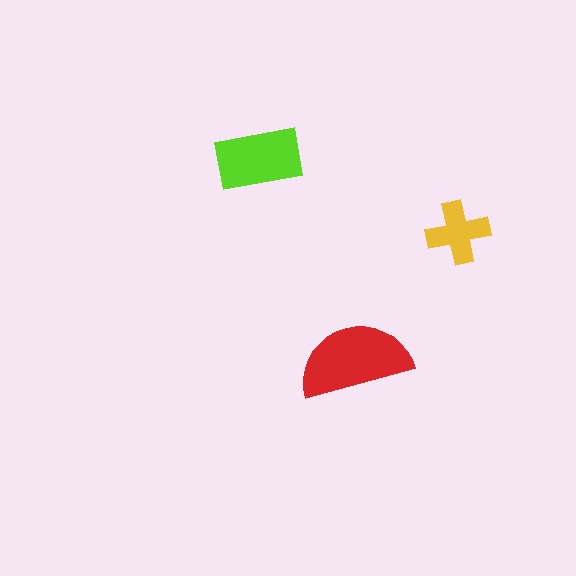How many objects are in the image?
There are 3 objects in the image.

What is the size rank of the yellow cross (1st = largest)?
3rd.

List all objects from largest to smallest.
The red semicircle, the lime rectangle, the yellow cross.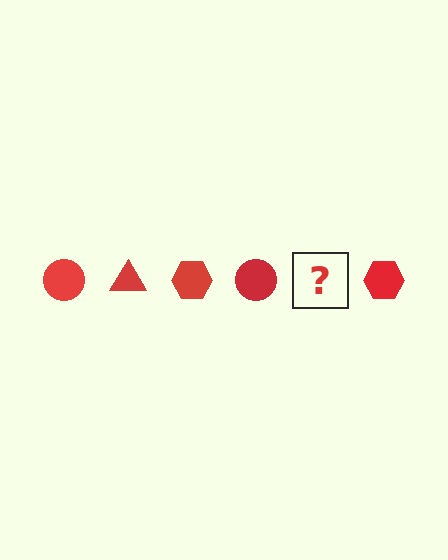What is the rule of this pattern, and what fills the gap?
The rule is that the pattern cycles through circle, triangle, hexagon shapes in red. The gap should be filled with a red triangle.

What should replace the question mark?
The question mark should be replaced with a red triangle.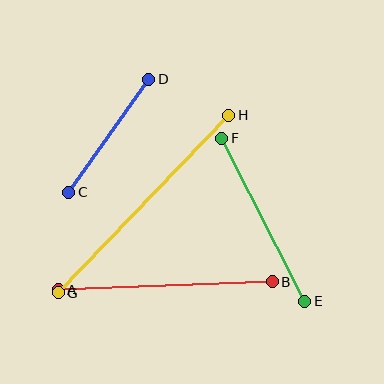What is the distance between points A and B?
The distance is approximately 214 pixels.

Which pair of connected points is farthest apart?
Points G and H are farthest apart.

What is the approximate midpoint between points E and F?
The midpoint is at approximately (263, 220) pixels.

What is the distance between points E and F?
The distance is approximately 183 pixels.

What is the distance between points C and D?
The distance is approximately 138 pixels.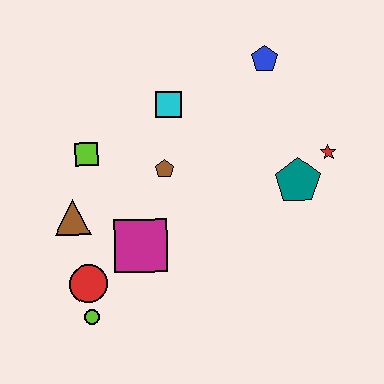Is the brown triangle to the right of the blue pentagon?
No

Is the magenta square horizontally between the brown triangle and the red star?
Yes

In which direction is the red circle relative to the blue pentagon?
The red circle is below the blue pentagon.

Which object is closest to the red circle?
The lime circle is closest to the red circle.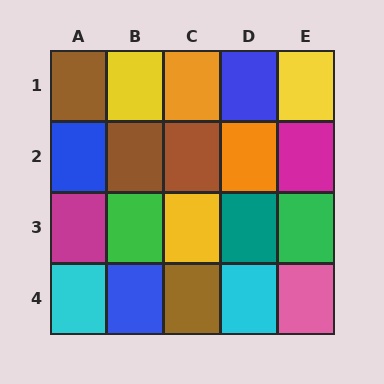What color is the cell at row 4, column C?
Brown.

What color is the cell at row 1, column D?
Blue.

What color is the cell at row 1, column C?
Orange.